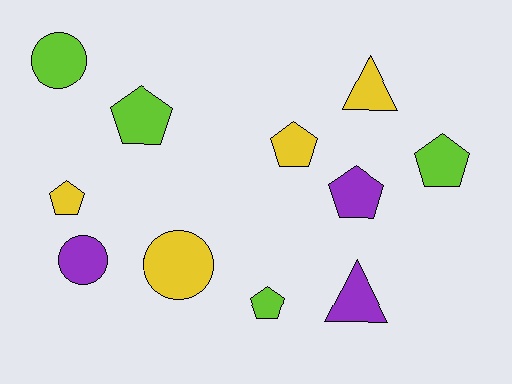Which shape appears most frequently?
Pentagon, with 6 objects.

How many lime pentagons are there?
There are 3 lime pentagons.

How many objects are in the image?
There are 11 objects.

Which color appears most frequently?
Yellow, with 4 objects.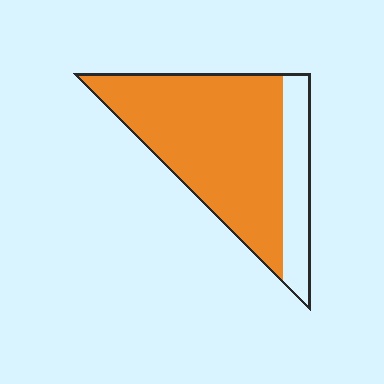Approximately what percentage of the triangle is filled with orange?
Approximately 80%.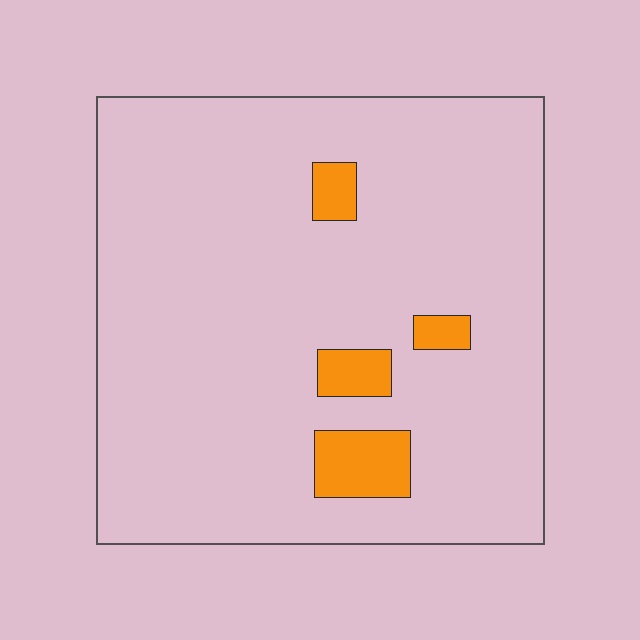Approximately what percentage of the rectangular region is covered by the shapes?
Approximately 5%.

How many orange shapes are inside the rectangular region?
4.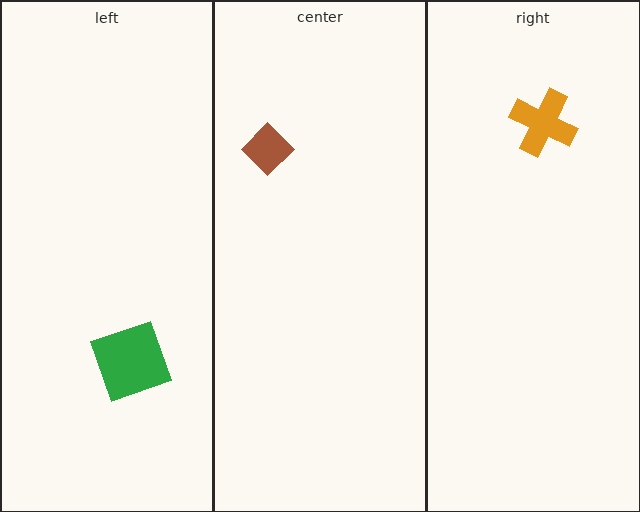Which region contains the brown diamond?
The center region.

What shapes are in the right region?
The orange cross.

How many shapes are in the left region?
1.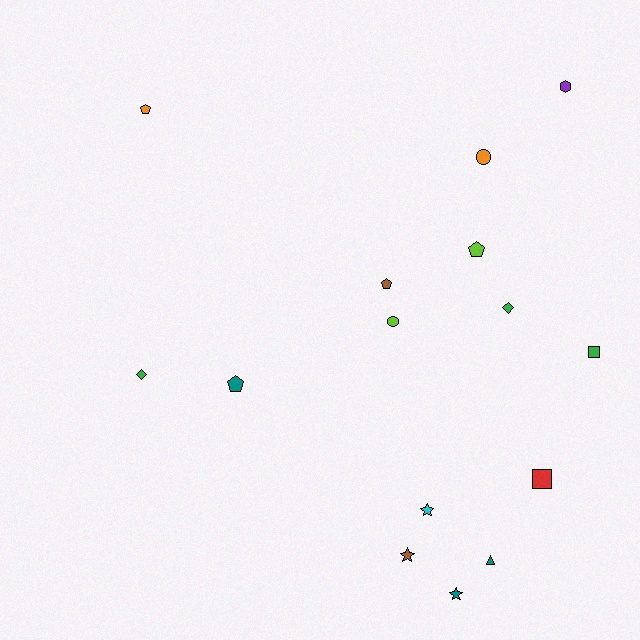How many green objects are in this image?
There are 3 green objects.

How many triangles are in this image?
There is 1 triangle.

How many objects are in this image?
There are 15 objects.